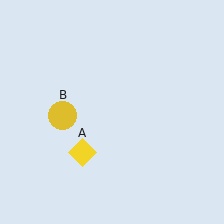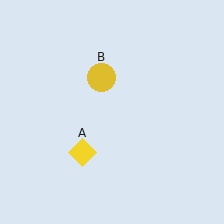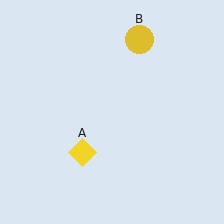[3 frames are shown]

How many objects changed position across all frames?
1 object changed position: yellow circle (object B).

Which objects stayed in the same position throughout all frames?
Yellow diamond (object A) remained stationary.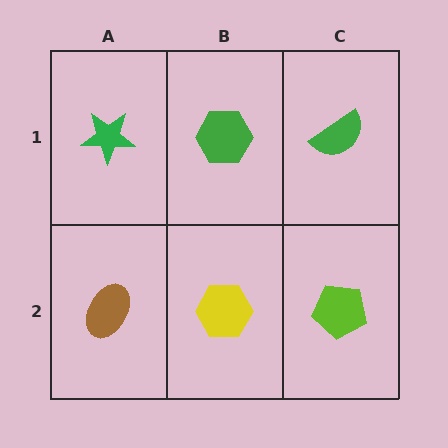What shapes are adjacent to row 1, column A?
A brown ellipse (row 2, column A), a green hexagon (row 1, column B).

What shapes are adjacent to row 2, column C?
A green semicircle (row 1, column C), a yellow hexagon (row 2, column B).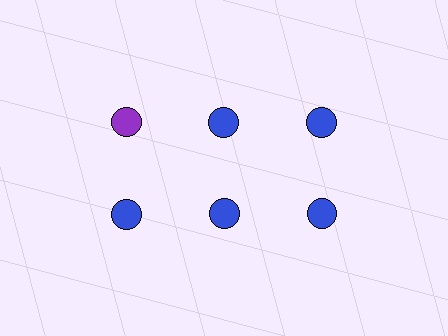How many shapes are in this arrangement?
There are 6 shapes arranged in a grid pattern.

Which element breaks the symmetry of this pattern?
The purple circle in the top row, leftmost column breaks the symmetry. All other shapes are blue circles.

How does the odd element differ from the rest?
It has a different color: purple instead of blue.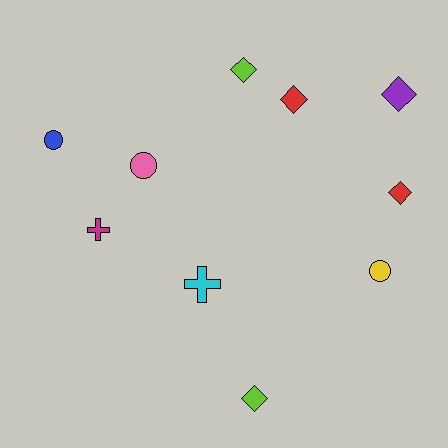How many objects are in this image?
There are 10 objects.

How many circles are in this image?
There are 3 circles.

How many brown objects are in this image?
There are no brown objects.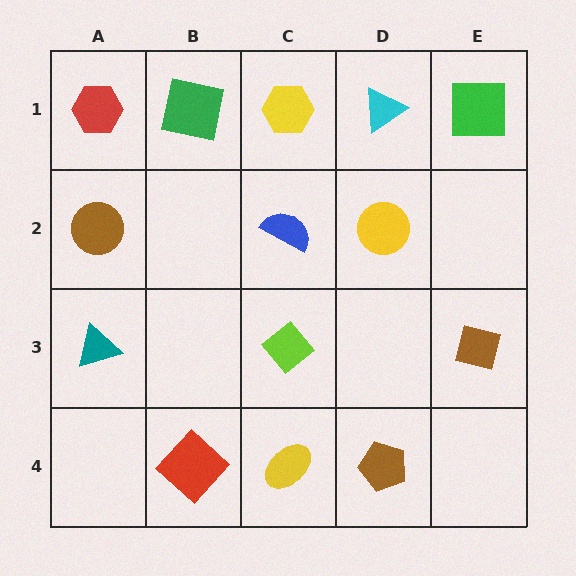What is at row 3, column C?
A lime diamond.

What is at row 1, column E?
A green square.